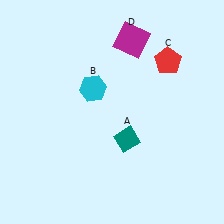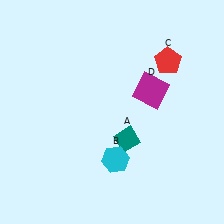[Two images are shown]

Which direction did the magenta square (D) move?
The magenta square (D) moved down.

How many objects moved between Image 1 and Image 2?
2 objects moved between the two images.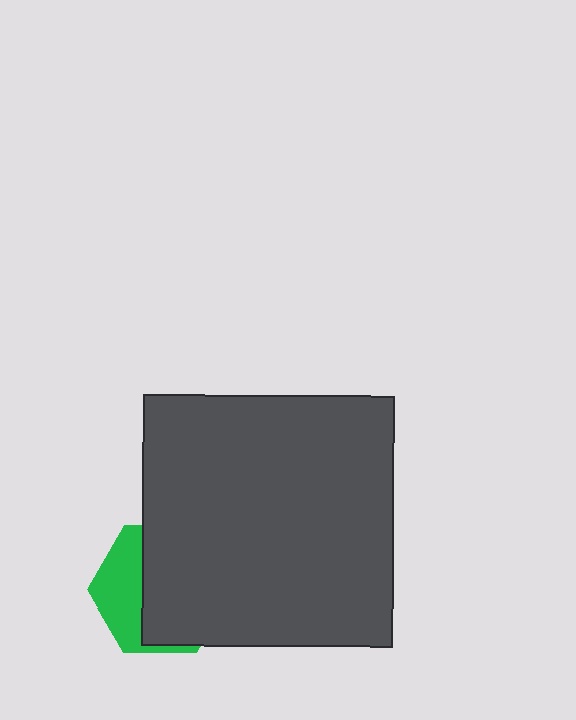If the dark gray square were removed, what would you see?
You would see the complete green hexagon.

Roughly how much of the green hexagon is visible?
A small part of it is visible (roughly 36%).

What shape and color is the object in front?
The object in front is a dark gray square.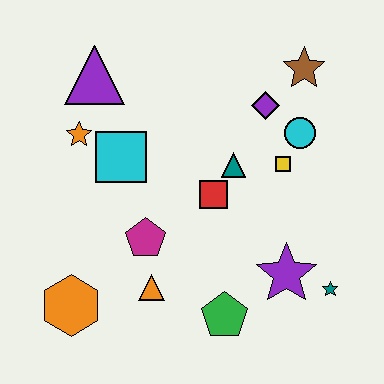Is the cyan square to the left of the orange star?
No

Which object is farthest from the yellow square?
The orange hexagon is farthest from the yellow square.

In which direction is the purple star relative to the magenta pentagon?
The purple star is to the right of the magenta pentagon.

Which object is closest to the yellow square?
The cyan circle is closest to the yellow square.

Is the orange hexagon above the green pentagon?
Yes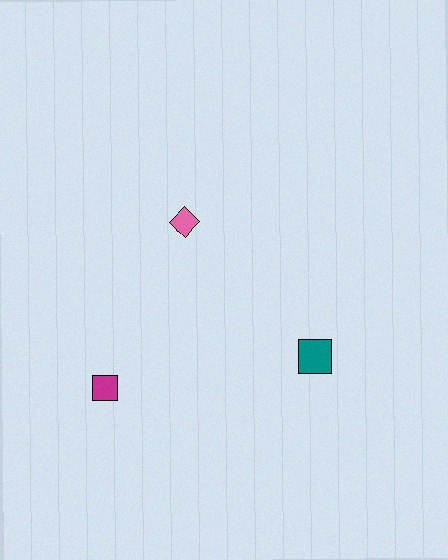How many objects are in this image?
There are 3 objects.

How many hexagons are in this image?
There are no hexagons.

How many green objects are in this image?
There are no green objects.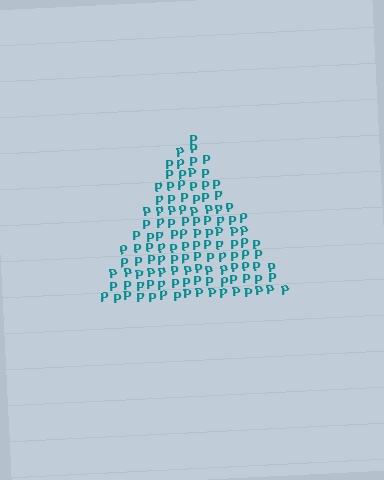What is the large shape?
The large shape is a triangle.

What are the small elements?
The small elements are letter P's.